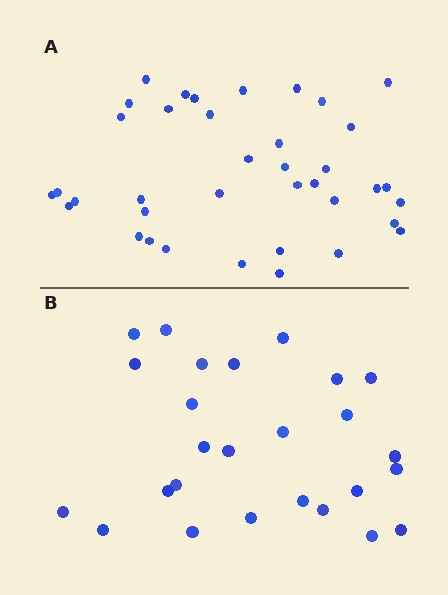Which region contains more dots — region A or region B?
Region A (the top region) has more dots.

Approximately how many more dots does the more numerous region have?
Region A has roughly 12 or so more dots than region B.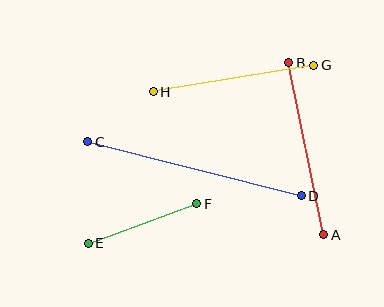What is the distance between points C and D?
The distance is approximately 220 pixels.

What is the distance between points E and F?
The distance is approximately 115 pixels.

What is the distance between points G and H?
The distance is approximately 163 pixels.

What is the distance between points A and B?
The distance is approximately 176 pixels.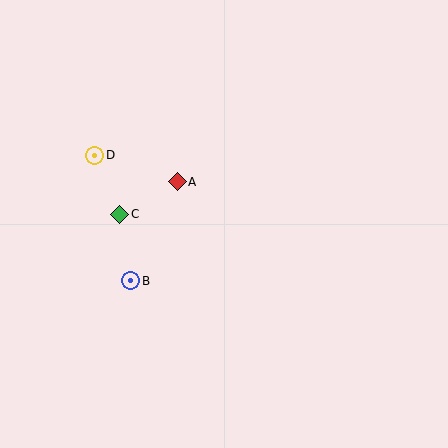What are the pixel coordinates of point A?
Point A is at (177, 182).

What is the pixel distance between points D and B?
The distance between D and B is 130 pixels.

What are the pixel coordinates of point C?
Point C is at (120, 214).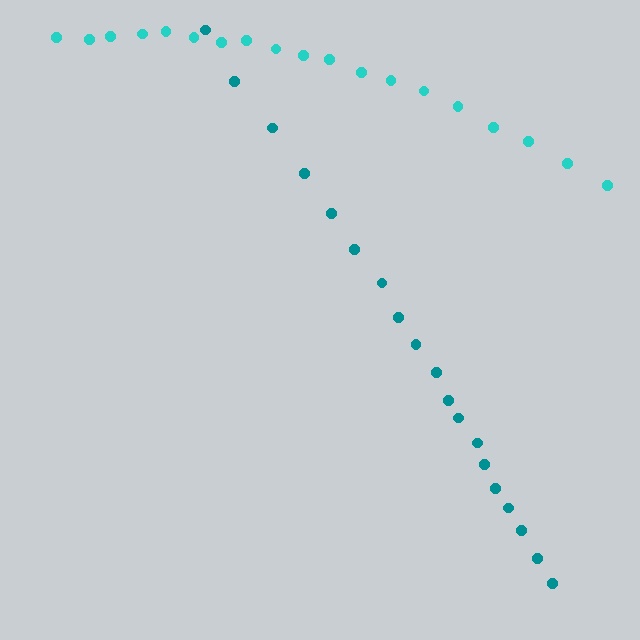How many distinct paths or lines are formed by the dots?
There are 2 distinct paths.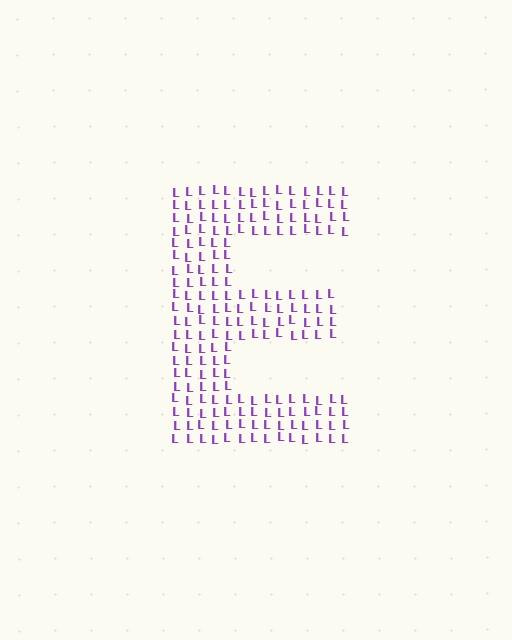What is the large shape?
The large shape is the letter E.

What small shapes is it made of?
It is made of small letter L's.